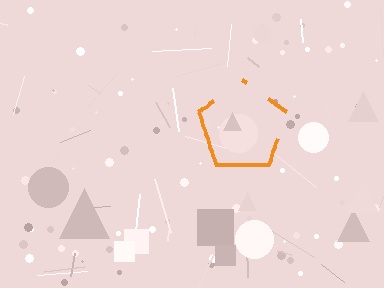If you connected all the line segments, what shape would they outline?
They would outline a pentagon.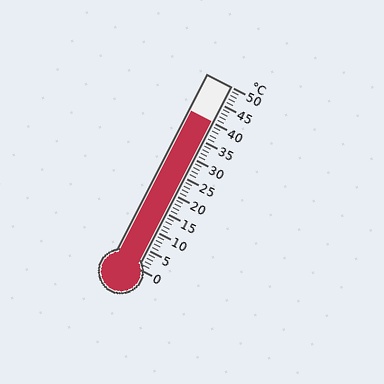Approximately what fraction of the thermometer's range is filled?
The thermometer is filled to approximately 80% of its range.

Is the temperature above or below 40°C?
The temperature is at 40°C.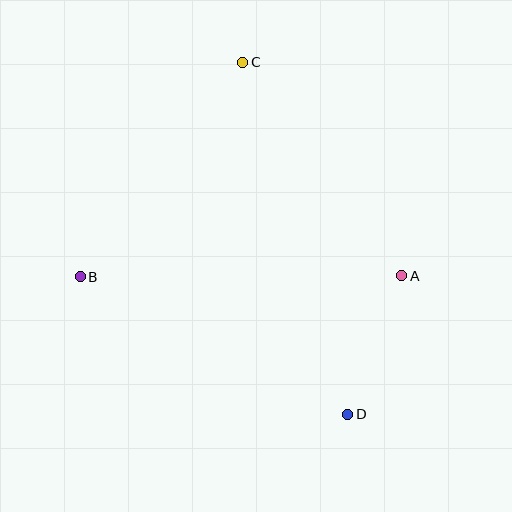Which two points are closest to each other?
Points A and D are closest to each other.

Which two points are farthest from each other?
Points C and D are farthest from each other.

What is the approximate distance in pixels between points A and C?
The distance between A and C is approximately 266 pixels.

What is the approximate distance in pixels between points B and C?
The distance between B and C is approximately 269 pixels.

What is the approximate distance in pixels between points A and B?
The distance between A and B is approximately 321 pixels.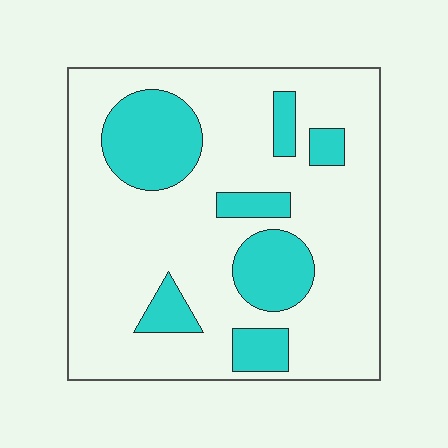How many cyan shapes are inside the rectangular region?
7.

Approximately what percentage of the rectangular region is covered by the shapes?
Approximately 25%.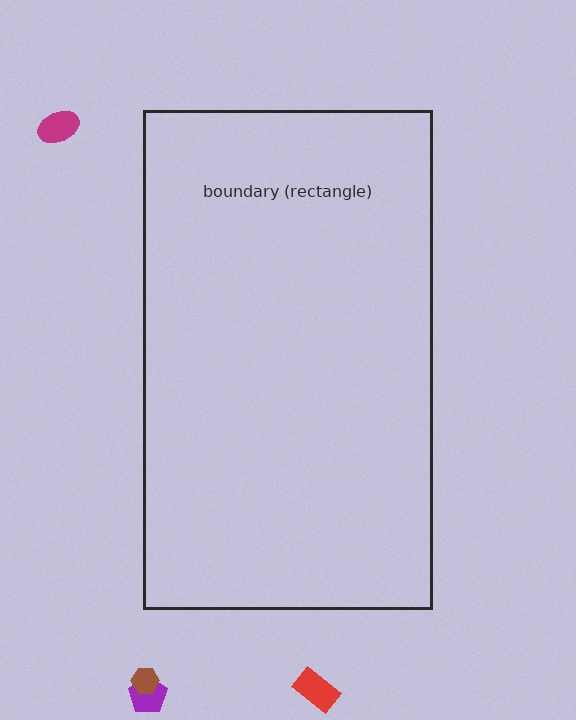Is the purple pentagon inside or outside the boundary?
Outside.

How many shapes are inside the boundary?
0 inside, 4 outside.